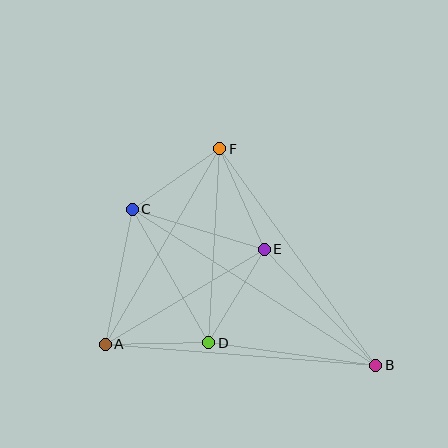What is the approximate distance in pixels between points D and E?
The distance between D and E is approximately 108 pixels.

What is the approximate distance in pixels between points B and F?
The distance between B and F is approximately 267 pixels.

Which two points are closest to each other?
Points A and D are closest to each other.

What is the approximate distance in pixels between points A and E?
The distance between A and E is approximately 185 pixels.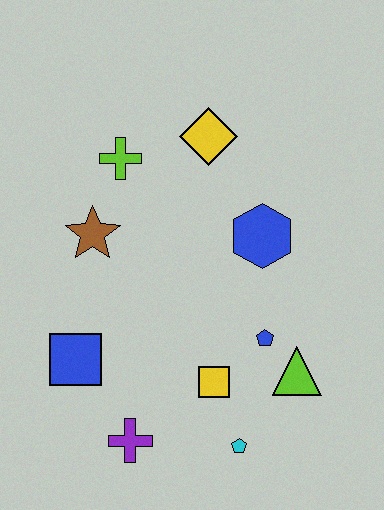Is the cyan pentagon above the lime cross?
No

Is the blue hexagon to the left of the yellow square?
No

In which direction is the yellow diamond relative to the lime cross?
The yellow diamond is to the right of the lime cross.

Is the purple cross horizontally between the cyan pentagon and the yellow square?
No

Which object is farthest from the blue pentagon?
The lime cross is farthest from the blue pentagon.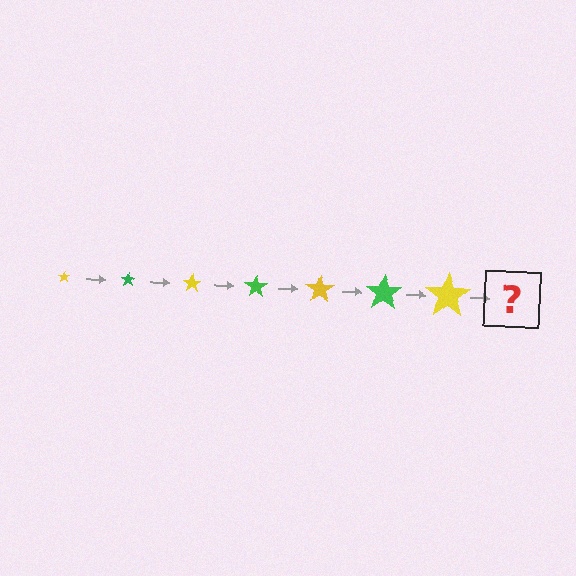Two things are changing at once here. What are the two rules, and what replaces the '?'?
The two rules are that the star grows larger each step and the color cycles through yellow and green. The '?' should be a green star, larger than the previous one.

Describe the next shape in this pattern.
It should be a green star, larger than the previous one.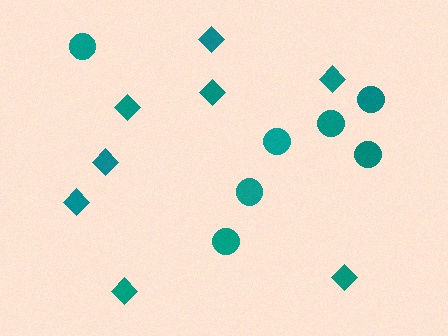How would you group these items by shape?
There are 2 groups: one group of diamonds (8) and one group of circles (7).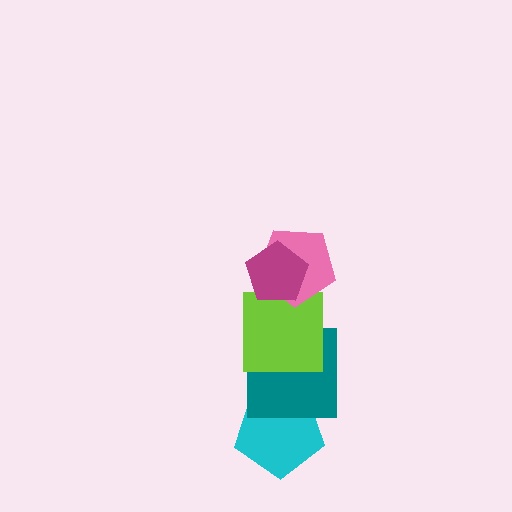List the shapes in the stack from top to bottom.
From top to bottom: the magenta pentagon, the pink pentagon, the lime square, the teal square, the cyan pentagon.